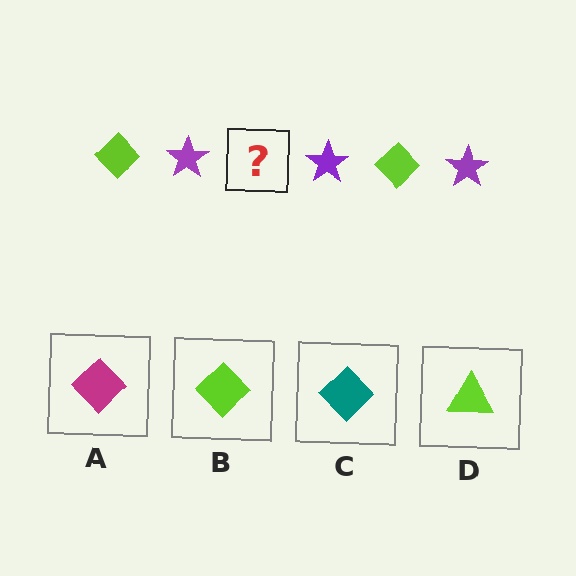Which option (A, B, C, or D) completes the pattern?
B.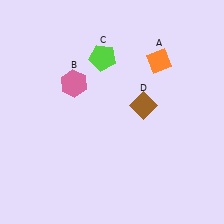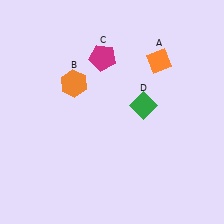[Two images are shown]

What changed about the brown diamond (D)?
In Image 1, D is brown. In Image 2, it changed to green.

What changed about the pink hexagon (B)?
In Image 1, B is pink. In Image 2, it changed to orange.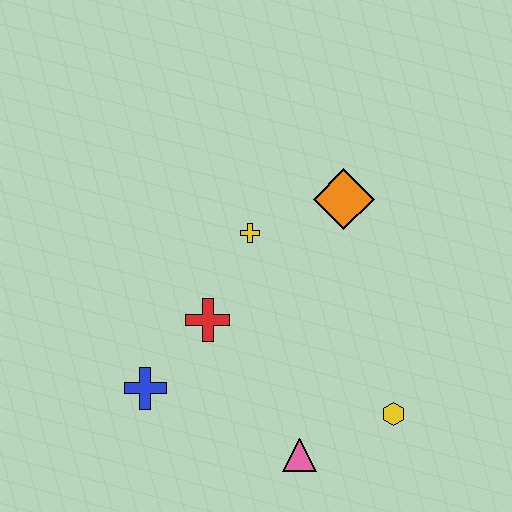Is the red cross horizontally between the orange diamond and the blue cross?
Yes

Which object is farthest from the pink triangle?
The orange diamond is farthest from the pink triangle.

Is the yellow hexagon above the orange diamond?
No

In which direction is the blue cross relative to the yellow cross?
The blue cross is below the yellow cross.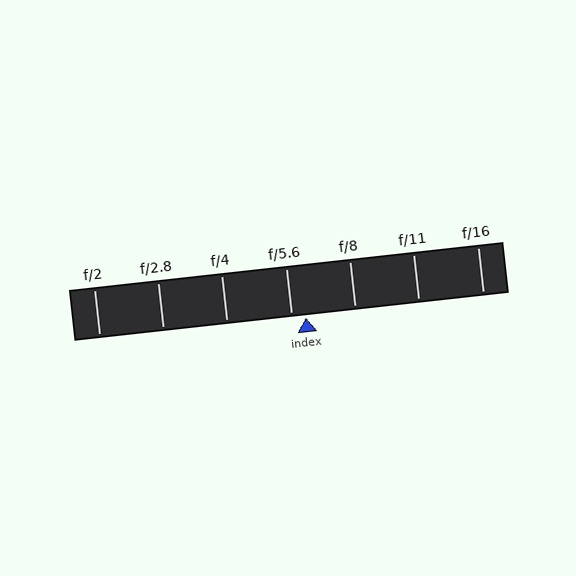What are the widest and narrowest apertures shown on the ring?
The widest aperture shown is f/2 and the narrowest is f/16.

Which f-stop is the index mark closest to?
The index mark is closest to f/5.6.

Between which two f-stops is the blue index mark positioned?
The index mark is between f/5.6 and f/8.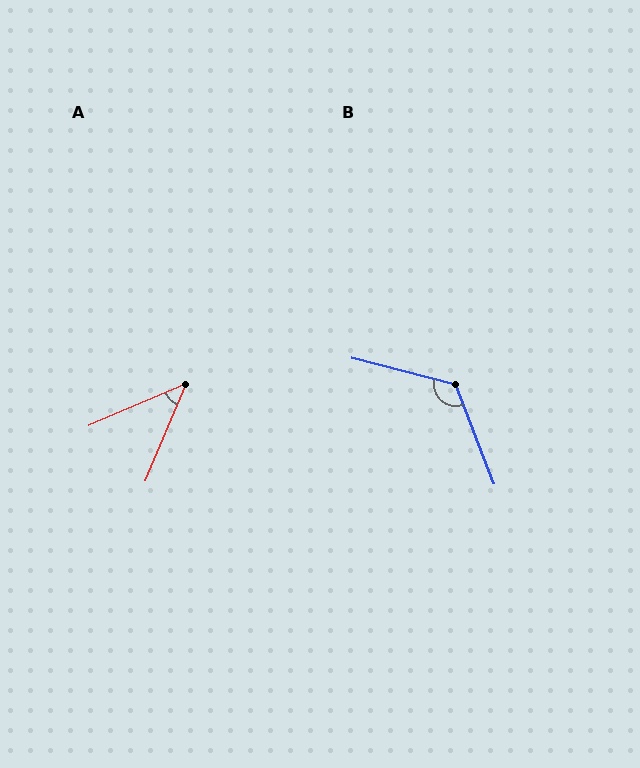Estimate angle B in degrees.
Approximately 126 degrees.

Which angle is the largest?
B, at approximately 126 degrees.